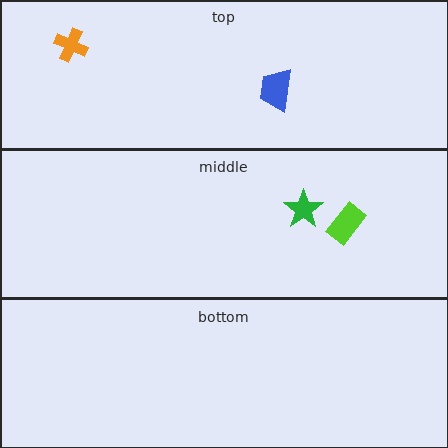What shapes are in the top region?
The blue trapezoid, the orange cross.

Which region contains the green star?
The middle region.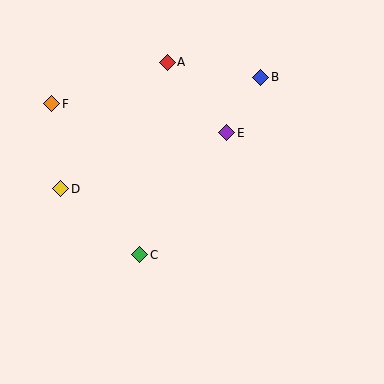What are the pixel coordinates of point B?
Point B is at (261, 77).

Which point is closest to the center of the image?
Point E at (227, 133) is closest to the center.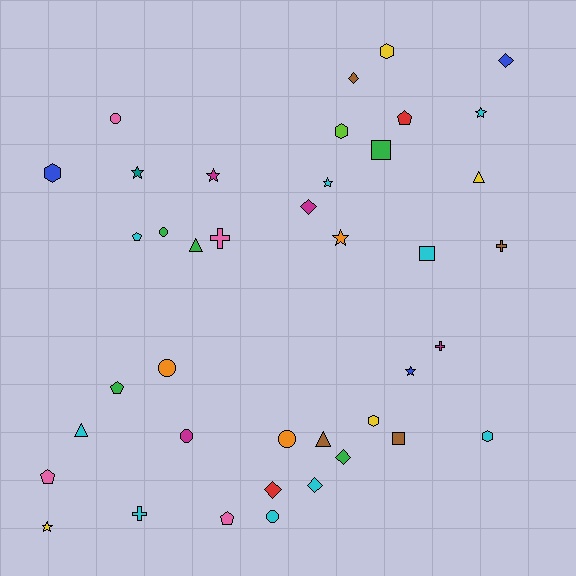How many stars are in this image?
There are 7 stars.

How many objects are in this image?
There are 40 objects.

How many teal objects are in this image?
There is 1 teal object.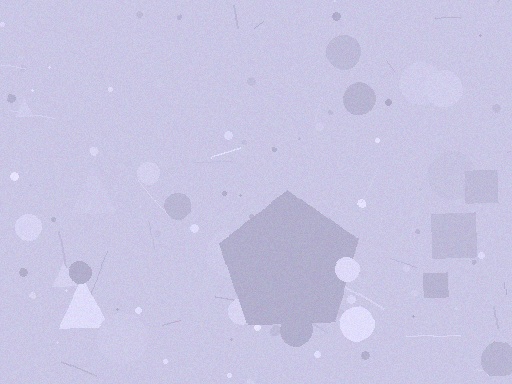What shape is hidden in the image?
A pentagon is hidden in the image.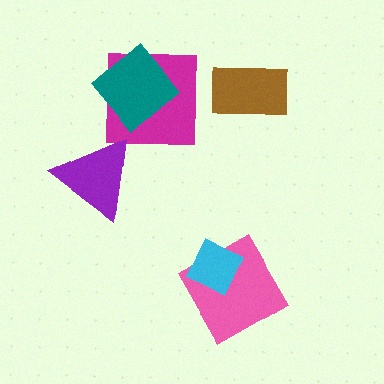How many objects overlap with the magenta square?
1 object overlaps with the magenta square.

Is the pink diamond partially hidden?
Yes, it is partially covered by another shape.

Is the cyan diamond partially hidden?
No, no other shape covers it.